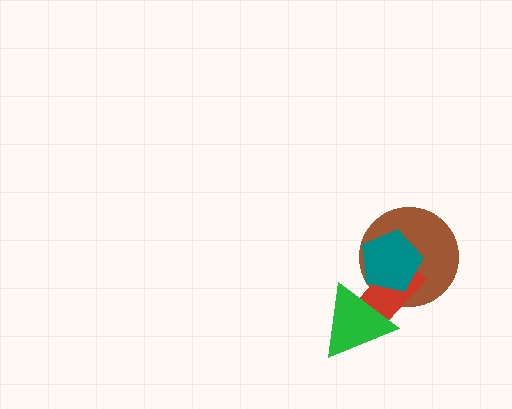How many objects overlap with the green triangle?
1 object overlaps with the green triangle.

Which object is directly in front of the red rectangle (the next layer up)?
The teal pentagon is directly in front of the red rectangle.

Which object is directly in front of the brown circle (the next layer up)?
The red rectangle is directly in front of the brown circle.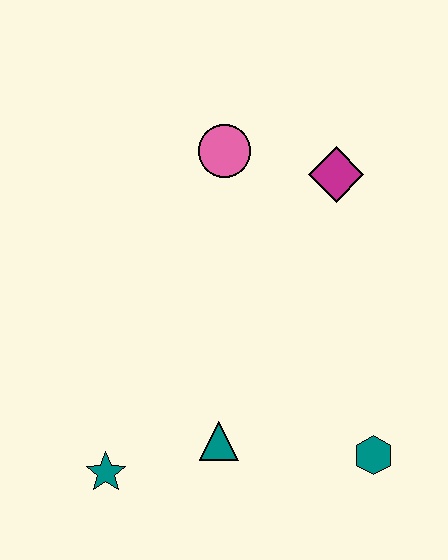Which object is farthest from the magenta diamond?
The teal star is farthest from the magenta diamond.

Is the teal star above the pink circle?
No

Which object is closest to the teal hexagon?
The teal triangle is closest to the teal hexagon.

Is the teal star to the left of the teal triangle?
Yes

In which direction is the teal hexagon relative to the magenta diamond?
The teal hexagon is below the magenta diamond.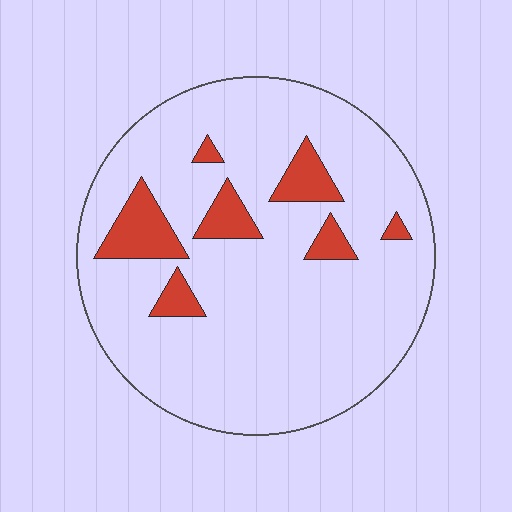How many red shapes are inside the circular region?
7.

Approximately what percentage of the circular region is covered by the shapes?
Approximately 15%.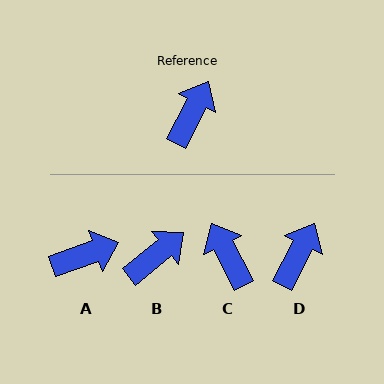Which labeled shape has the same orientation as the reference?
D.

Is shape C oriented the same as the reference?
No, it is off by about 55 degrees.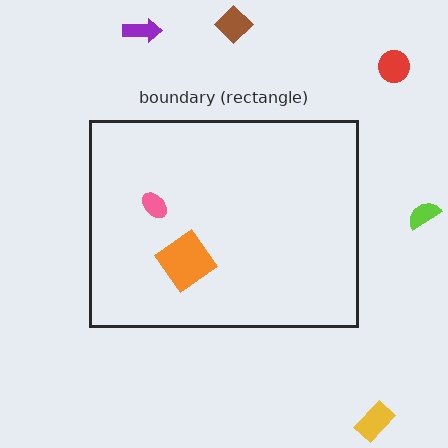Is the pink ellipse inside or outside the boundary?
Inside.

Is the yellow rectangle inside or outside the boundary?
Outside.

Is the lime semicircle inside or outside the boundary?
Outside.